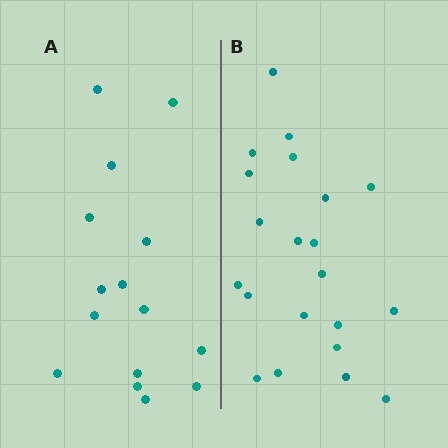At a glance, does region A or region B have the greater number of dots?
Region B (the right region) has more dots.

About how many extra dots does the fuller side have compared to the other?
Region B has about 6 more dots than region A.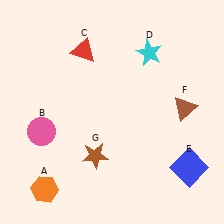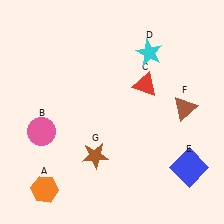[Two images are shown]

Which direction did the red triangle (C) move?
The red triangle (C) moved right.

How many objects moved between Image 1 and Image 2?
1 object moved between the two images.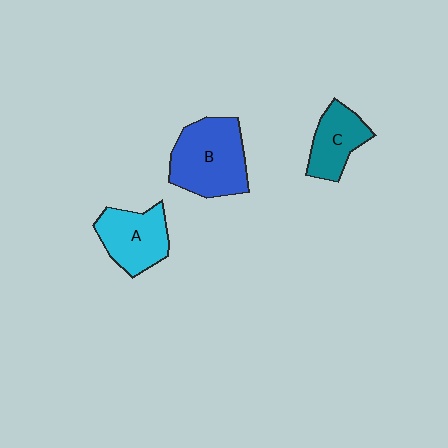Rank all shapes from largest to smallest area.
From largest to smallest: B (blue), A (cyan), C (teal).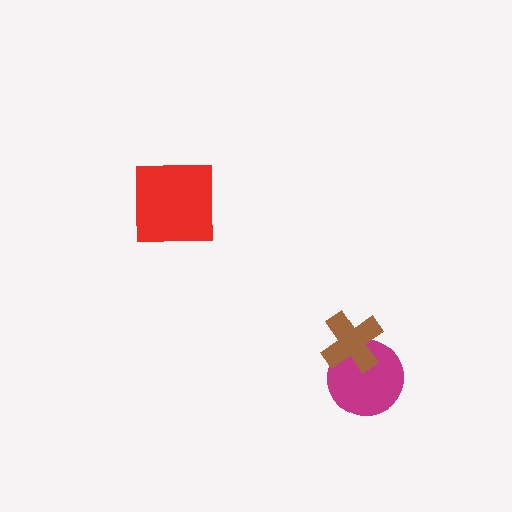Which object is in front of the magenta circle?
The brown cross is in front of the magenta circle.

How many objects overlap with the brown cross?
1 object overlaps with the brown cross.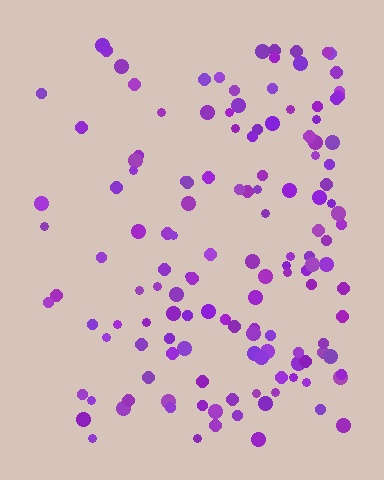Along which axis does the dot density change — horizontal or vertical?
Horizontal.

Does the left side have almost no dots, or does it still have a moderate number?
Still a moderate number, just noticeably fewer than the right.